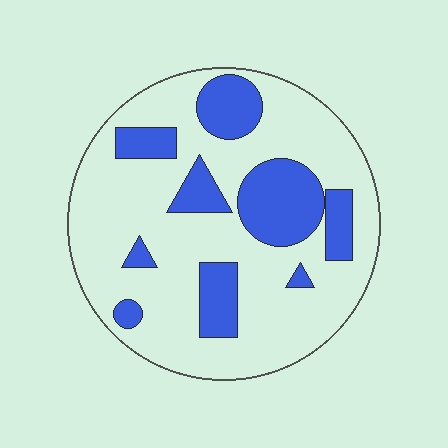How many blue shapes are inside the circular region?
9.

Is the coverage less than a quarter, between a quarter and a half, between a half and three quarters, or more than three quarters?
Between a quarter and a half.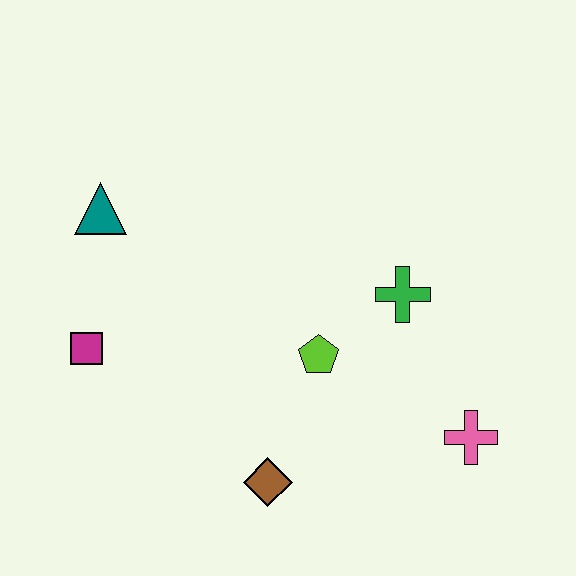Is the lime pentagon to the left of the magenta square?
No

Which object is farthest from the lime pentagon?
The teal triangle is farthest from the lime pentagon.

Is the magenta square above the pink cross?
Yes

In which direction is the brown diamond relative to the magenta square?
The brown diamond is to the right of the magenta square.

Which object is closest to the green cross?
The lime pentagon is closest to the green cross.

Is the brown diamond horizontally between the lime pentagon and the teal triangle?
Yes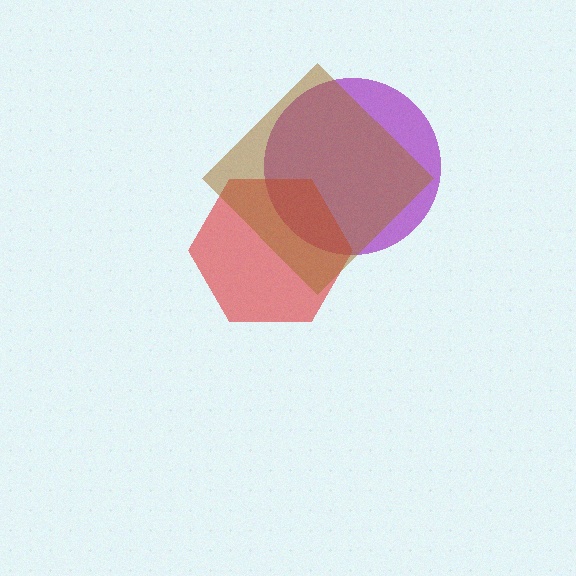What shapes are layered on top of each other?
The layered shapes are: a purple circle, a red hexagon, a brown diamond.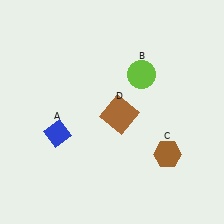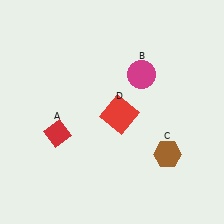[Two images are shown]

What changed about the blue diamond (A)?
In Image 1, A is blue. In Image 2, it changed to red.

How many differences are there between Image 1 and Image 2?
There are 3 differences between the two images.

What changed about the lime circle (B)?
In Image 1, B is lime. In Image 2, it changed to magenta.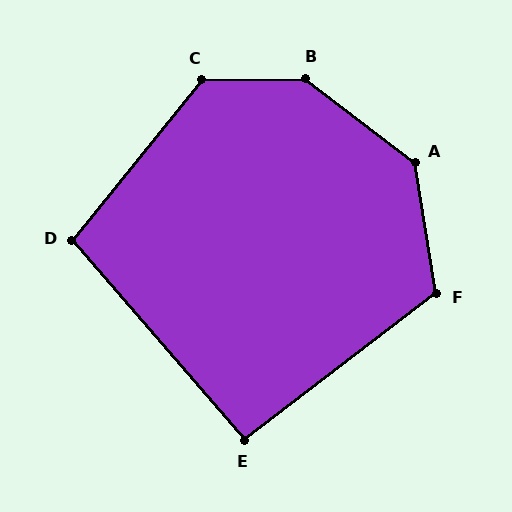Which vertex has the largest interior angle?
B, at approximately 142 degrees.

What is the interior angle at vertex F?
Approximately 118 degrees (obtuse).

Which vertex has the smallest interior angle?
E, at approximately 93 degrees.